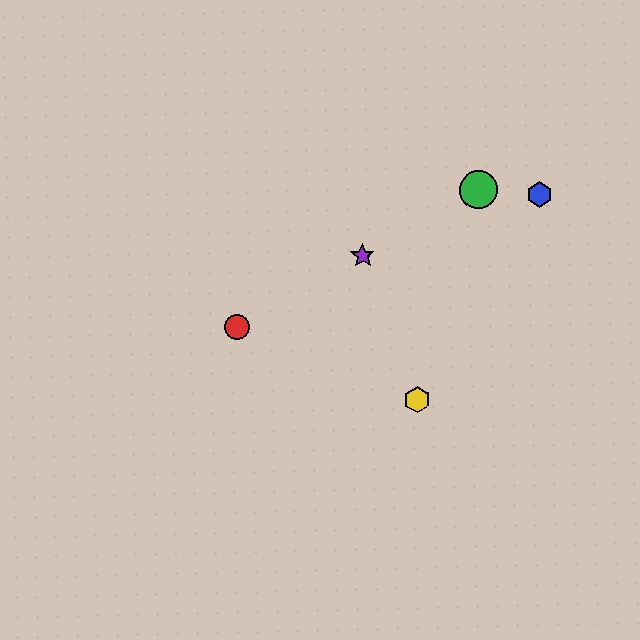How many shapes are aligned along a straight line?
3 shapes (the red circle, the green circle, the purple star) are aligned along a straight line.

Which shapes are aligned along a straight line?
The red circle, the green circle, the purple star are aligned along a straight line.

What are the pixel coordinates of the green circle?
The green circle is at (478, 190).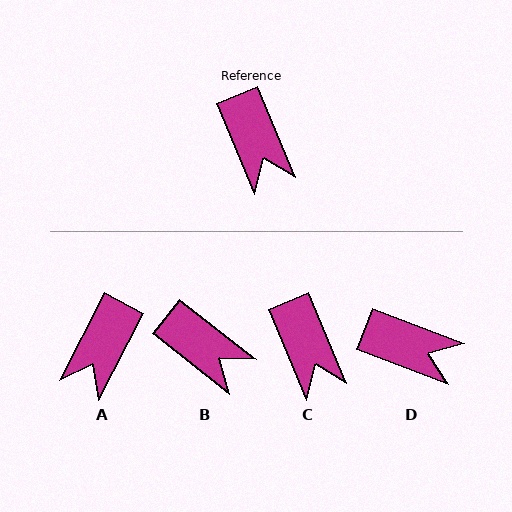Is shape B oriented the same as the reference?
No, it is off by about 29 degrees.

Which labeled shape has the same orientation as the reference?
C.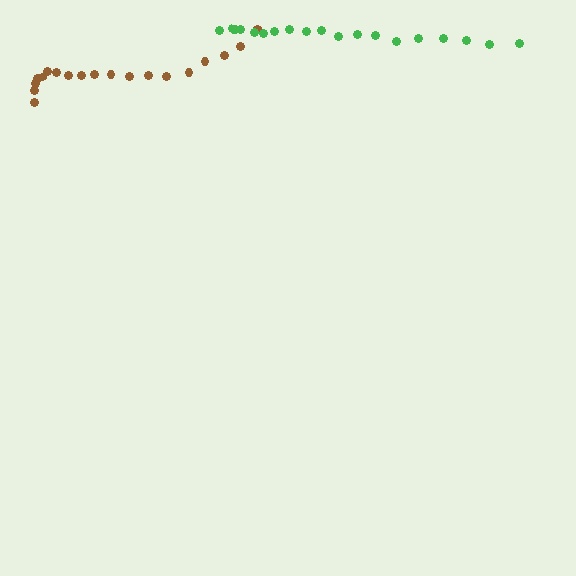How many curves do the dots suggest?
There are 2 distinct paths.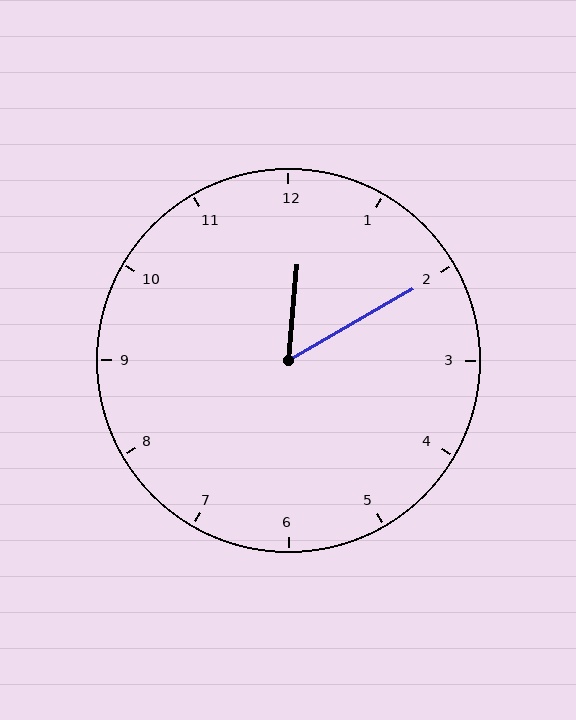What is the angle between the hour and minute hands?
Approximately 55 degrees.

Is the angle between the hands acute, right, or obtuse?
It is acute.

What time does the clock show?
12:10.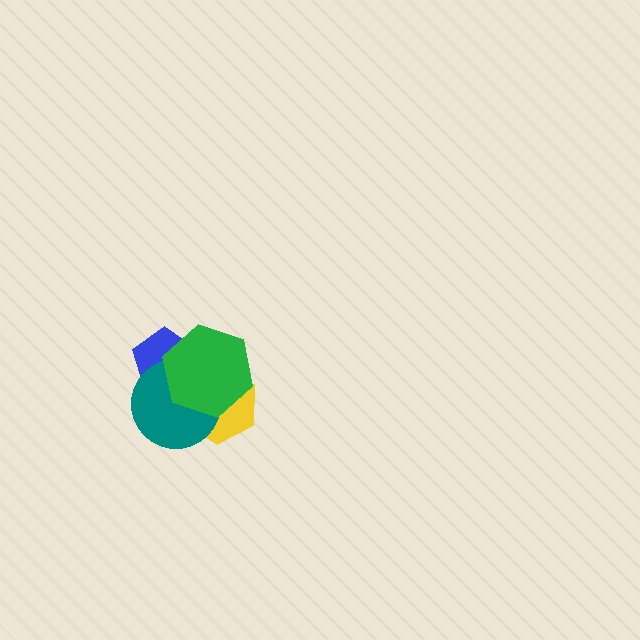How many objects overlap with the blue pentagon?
2 objects overlap with the blue pentagon.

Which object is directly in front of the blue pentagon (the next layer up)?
The teal circle is directly in front of the blue pentagon.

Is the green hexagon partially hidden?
No, no other shape covers it.